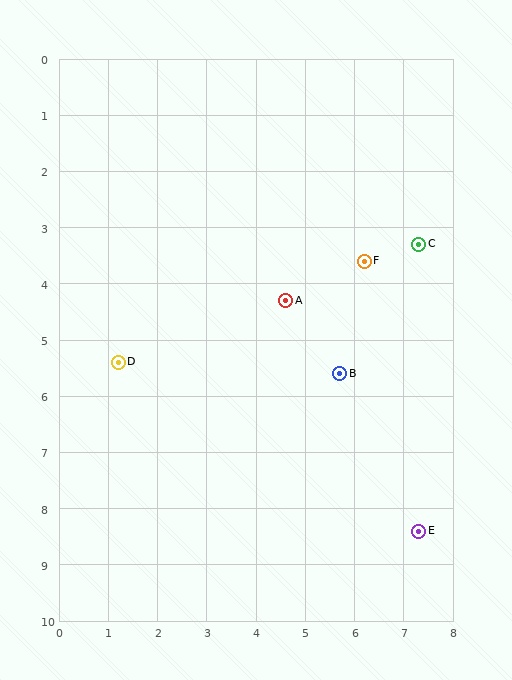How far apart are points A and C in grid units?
Points A and C are about 2.9 grid units apart.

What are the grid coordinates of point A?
Point A is at approximately (4.6, 4.3).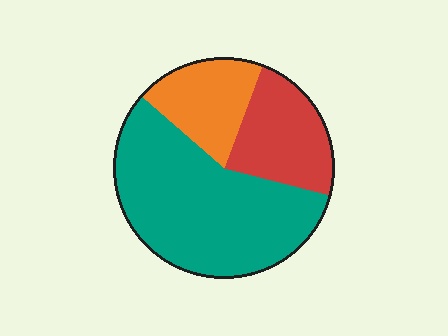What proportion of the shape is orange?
Orange takes up about one fifth (1/5) of the shape.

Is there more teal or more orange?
Teal.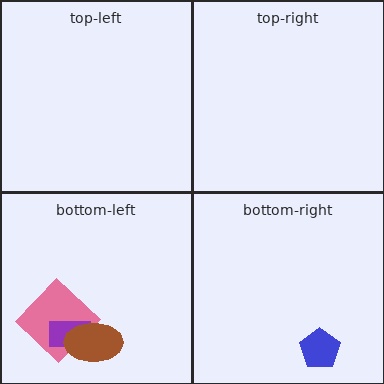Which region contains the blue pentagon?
The bottom-right region.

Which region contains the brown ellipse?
The bottom-left region.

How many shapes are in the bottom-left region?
3.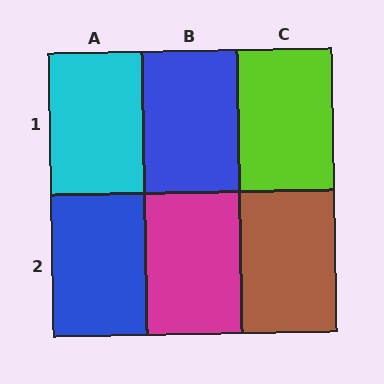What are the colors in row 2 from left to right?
Blue, magenta, brown.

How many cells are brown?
1 cell is brown.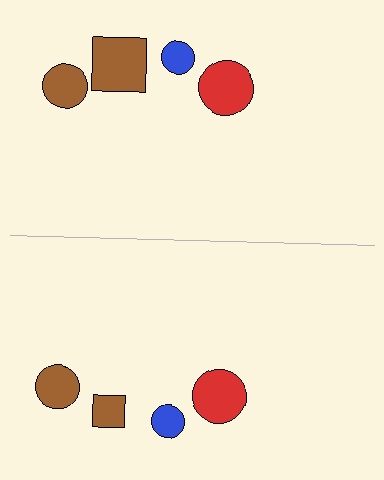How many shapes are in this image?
There are 8 shapes in this image.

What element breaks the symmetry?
The brown square on the bottom side has a different size than its mirror counterpart.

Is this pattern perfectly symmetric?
No, the pattern is not perfectly symmetric. The brown square on the bottom side has a different size than its mirror counterpart.